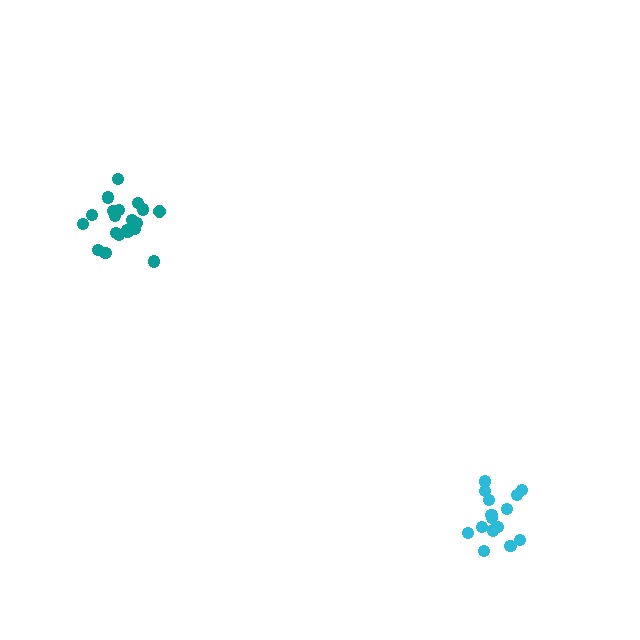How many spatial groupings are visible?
There are 2 spatial groupings.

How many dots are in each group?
Group 1: 15 dots, Group 2: 20 dots (35 total).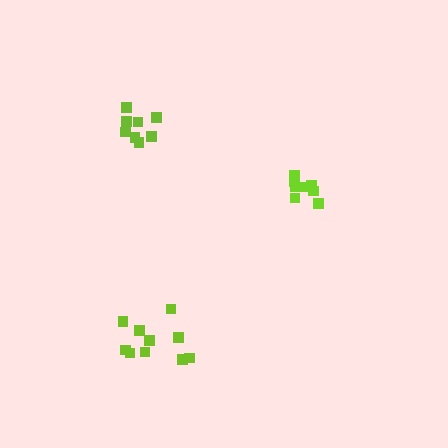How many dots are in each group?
Group 1: 10 dots, Group 2: 8 dots, Group 3: 8 dots (26 total).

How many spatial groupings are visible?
There are 3 spatial groupings.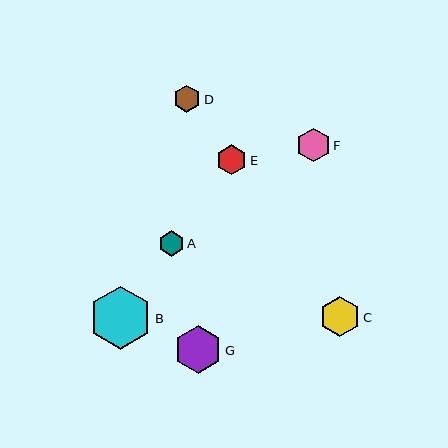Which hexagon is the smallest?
Hexagon A is the smallest with a size of approximately 25 pixels.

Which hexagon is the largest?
Hexagon B is the largest with a size of approximately 63 pixels.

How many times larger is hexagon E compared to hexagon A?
Hexagon E is approximately 1.2 times the size of hexagon A.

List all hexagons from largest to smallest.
From largest to smallest: B, G, C, F, E, D, A.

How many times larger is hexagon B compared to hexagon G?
Hexagon B is approximately 1.3 times the size of hexagon G.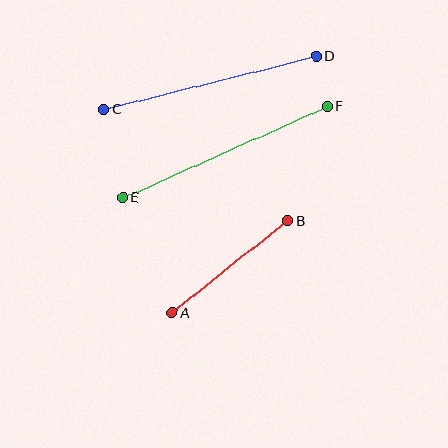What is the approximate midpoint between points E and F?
The midpoint is at approximately (225, 152) pixels.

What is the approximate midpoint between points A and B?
The midpoint is at approximately (230, 267) pixels.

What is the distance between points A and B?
The distance is approximately 148 pixels.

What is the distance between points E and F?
The distance is approximately 224 pixels.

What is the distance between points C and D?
The distance is approximately 219 pixels.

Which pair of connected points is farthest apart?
Points E and F are farthest apart.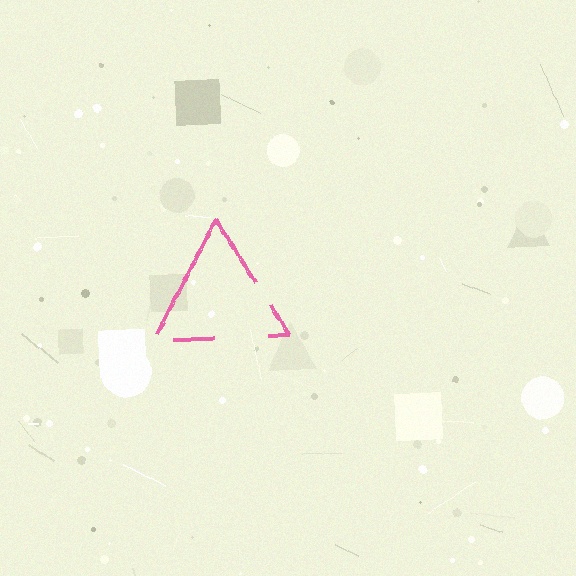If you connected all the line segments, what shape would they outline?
They would outline a triangle.